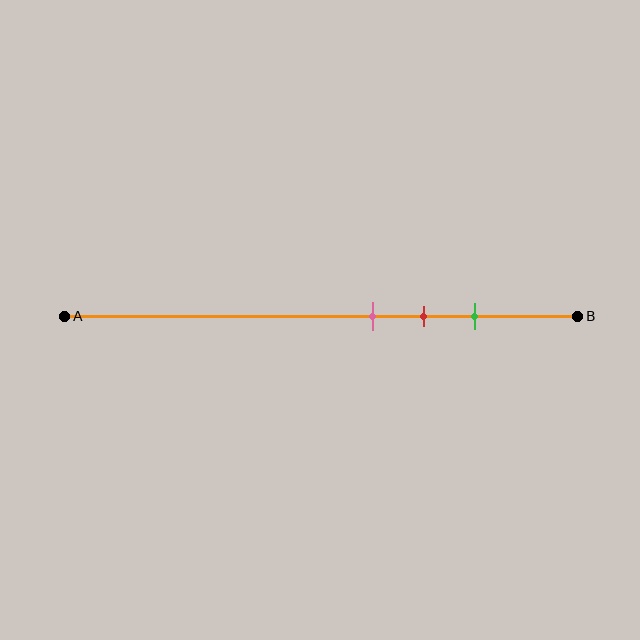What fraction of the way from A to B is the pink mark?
The pink mark is approximately 60% (0.6) of the way from A to B.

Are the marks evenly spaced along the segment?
Yes, the marks are approximately evenly spaced.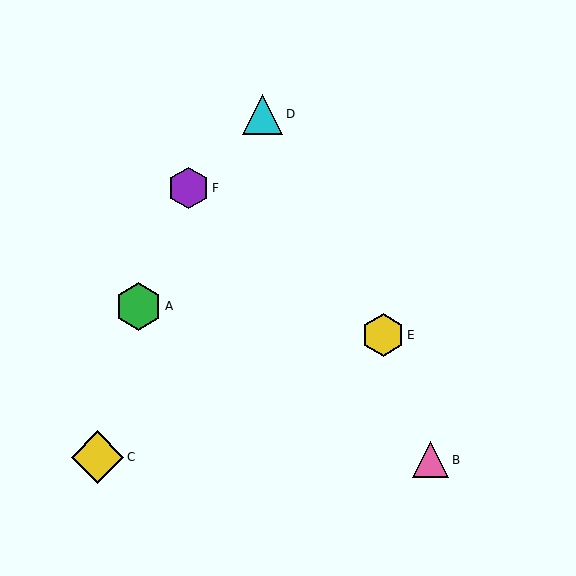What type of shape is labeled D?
Shape D is a cyan triangle.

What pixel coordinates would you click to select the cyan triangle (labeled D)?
Click at (263, 114) to select the cyan triangle D.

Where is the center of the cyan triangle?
The center of the cyan triangle is at (263, 114).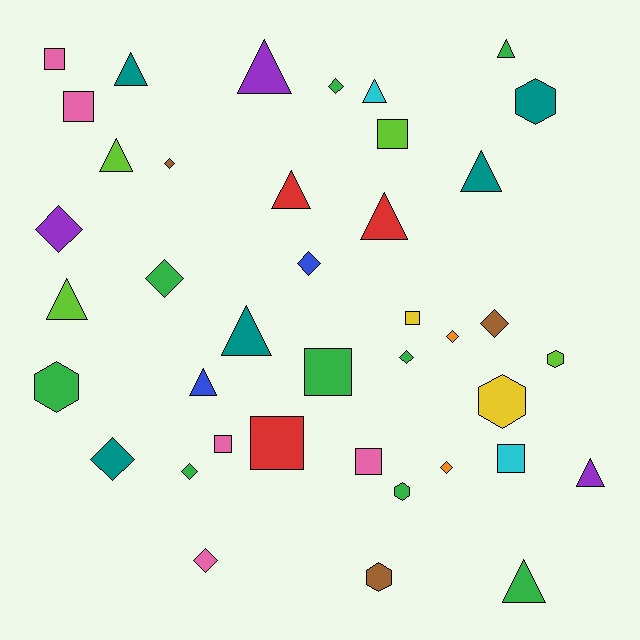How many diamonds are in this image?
There are 12 diamonds.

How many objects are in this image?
There are 40 objects.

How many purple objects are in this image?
There are 3 purple objects.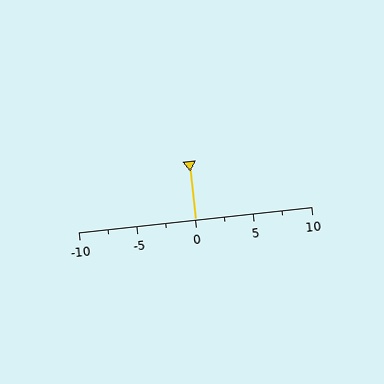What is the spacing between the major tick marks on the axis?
The major ticks are spaced 5 apart.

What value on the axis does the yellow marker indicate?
The marker indicates approximately 0.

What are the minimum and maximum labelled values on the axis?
The axis runs from -10 to 10.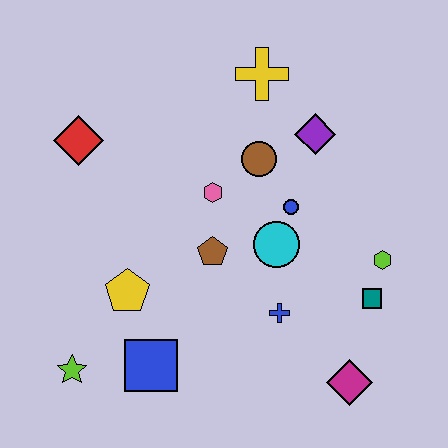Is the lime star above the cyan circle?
No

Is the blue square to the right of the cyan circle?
No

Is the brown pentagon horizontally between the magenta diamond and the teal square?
No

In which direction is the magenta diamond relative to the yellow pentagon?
The magenta diamond is to the right of the yellow pentagon.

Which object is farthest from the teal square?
The red diamond is farthest from the teal square.